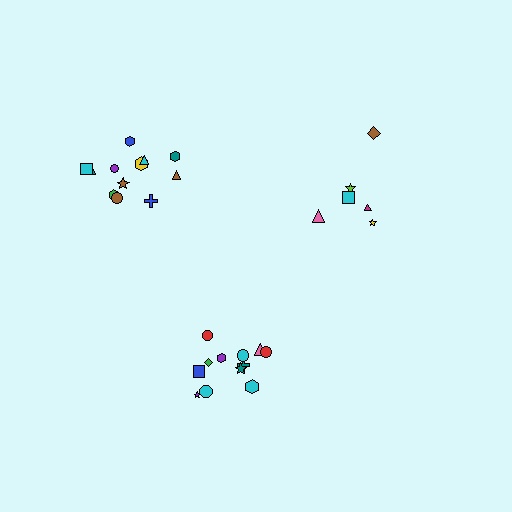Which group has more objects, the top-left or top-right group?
The top-left group.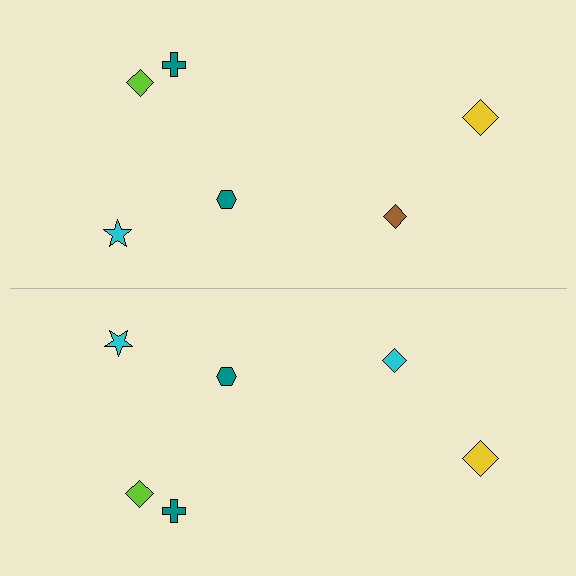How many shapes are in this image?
There are 12 shapes in this image.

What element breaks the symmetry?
The cyan diamond on the bottom side breaks the symmetry — its mirror counterpart is brown.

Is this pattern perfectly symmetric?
No, the pattern is not perfectly symmetric. The cyan diamond on the bottom side breaks the symmetry — its mirror counterpart is brown.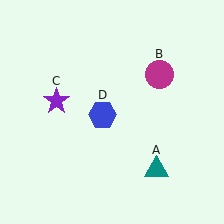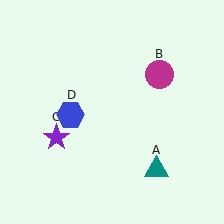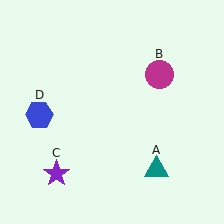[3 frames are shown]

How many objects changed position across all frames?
2 objects changed position: purple star (object C), blue hexagon (object D).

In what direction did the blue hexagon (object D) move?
The blue hexagon (object D) moved left.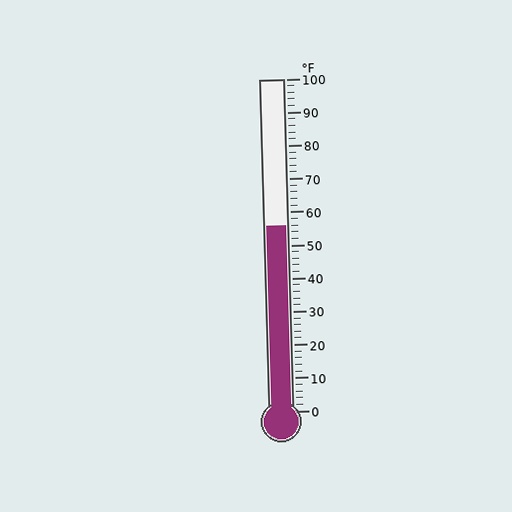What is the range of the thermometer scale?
The thermometer scale ranges from 0°F to 100°F.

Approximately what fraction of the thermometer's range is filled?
The thermometer is filled to approximately 55% of its range.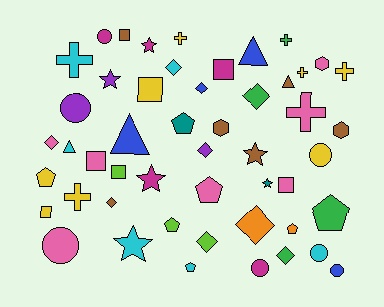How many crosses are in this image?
There are 7 crosses.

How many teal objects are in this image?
There are 2 teal objects.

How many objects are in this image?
There are 50 objects.